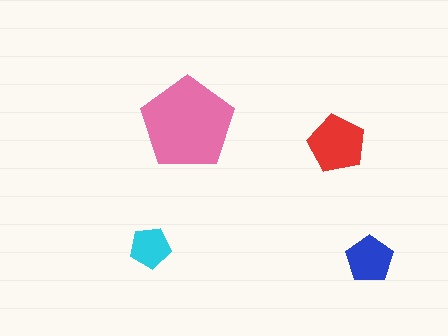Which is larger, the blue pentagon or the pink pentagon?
The pink one.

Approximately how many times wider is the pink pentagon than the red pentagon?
About 1.5 times wider.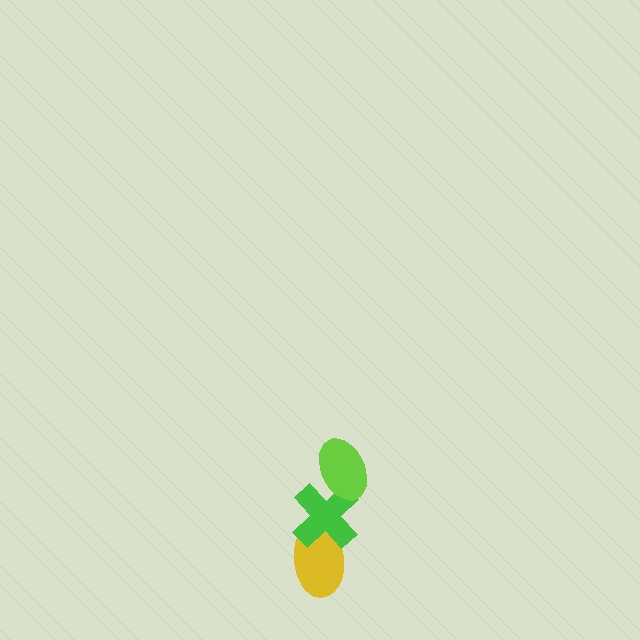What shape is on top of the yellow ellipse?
The green cross is on top of the yellow ellipse.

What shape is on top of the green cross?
The lime ellipse is on top of the green cross.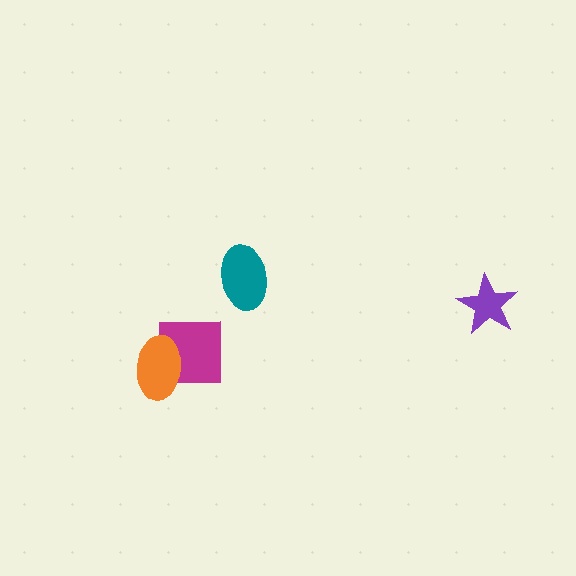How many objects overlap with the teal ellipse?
0 objects overlap with the teal ellipse.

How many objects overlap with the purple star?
0 objects overlap with the purple star.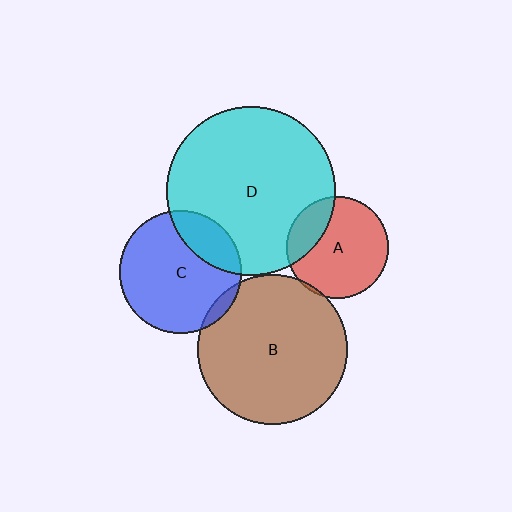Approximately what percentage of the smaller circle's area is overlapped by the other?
Approximately 25%.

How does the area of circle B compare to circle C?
Approximately 1.5 times.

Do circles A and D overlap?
Yes.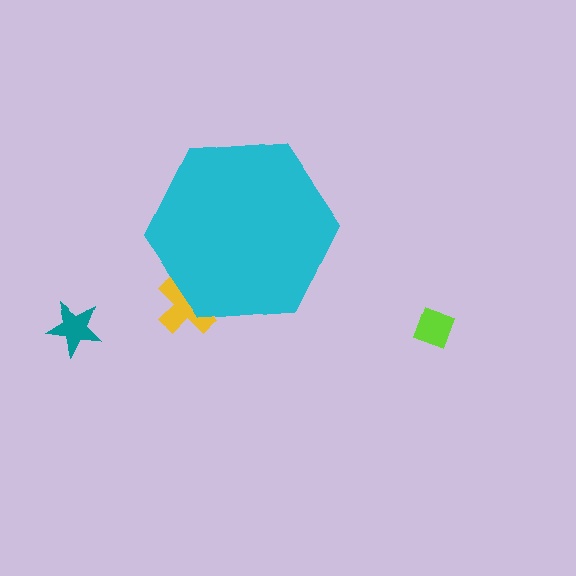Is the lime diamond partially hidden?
No, the lime diamond is fully visible.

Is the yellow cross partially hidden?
Yes, the yellow cross is partially hidden behind the cyan hexagon.